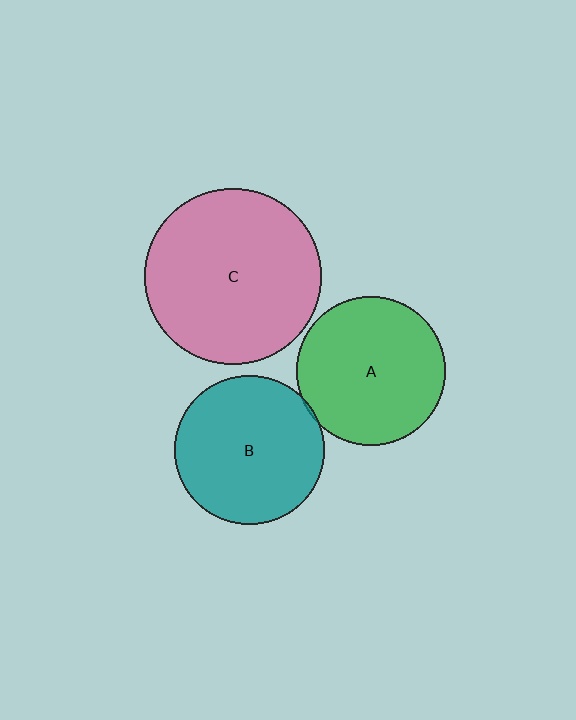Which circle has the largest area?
Circle C (pink).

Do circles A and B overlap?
Yes.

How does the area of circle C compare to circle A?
Approximately 1.4 times.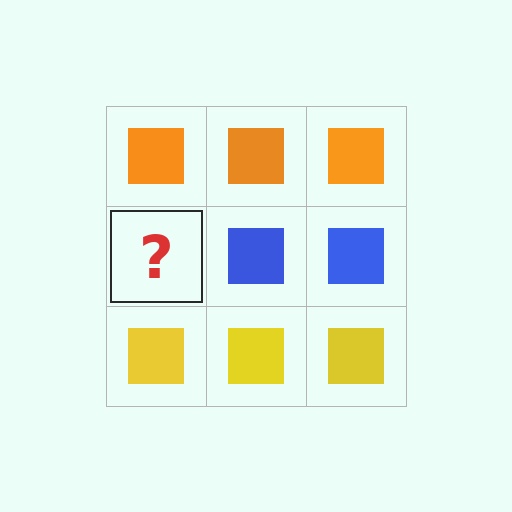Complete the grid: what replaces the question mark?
The question mark should be replaced with a blue square.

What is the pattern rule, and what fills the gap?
The rule is that each row has a consistent color. The gap should be filled with a blue square.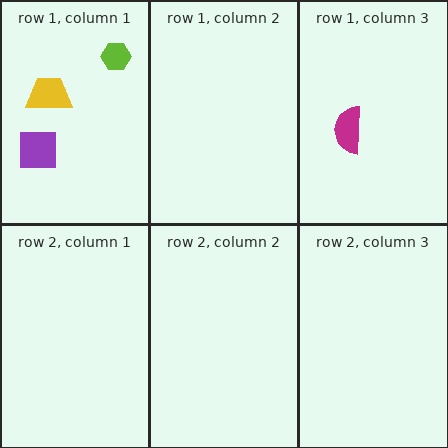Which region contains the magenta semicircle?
The row 1, column 3 region.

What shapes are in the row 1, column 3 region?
The magenta semicircle.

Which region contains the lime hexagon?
The row 1, column 1 region.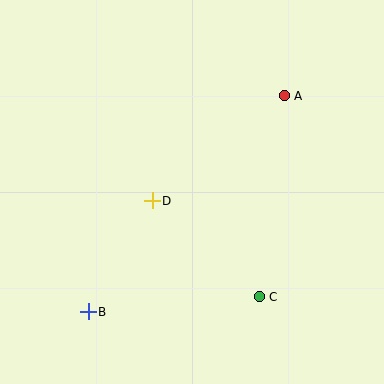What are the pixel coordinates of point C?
Point C is at (259, 297).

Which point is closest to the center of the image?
Point D at (152, 201) is closest to the center.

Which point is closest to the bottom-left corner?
Point B is closest to the bottom-left corner.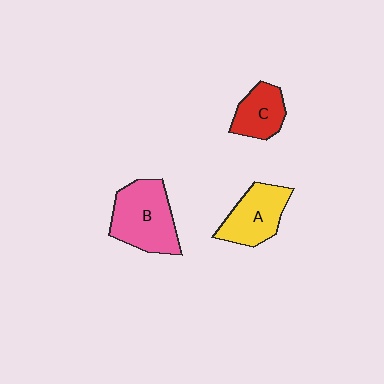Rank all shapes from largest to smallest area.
From largest to smallest: B (pink), A (yellow), C (red).